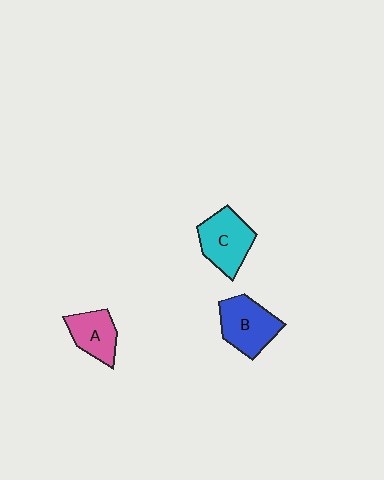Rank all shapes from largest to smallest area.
From largest to smallest: B (blue), C (cyan), A (pink).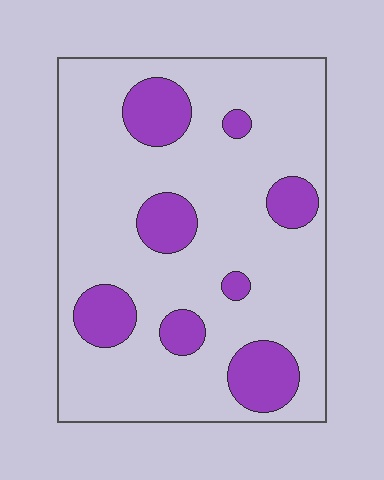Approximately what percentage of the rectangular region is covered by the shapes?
Approximately 20%.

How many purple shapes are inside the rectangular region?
8.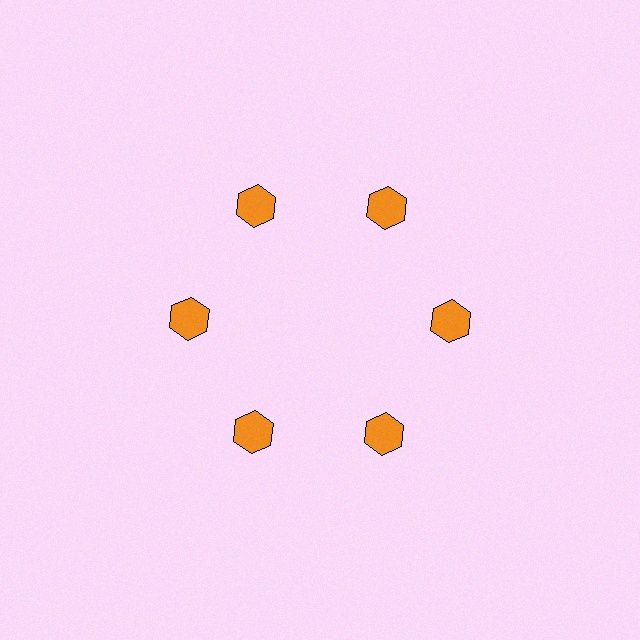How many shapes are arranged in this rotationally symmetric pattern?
There are 6 shapes, arranged in 6 groups of 1.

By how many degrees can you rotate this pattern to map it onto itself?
The pattern maps onto itself every 60 degrees of rotation.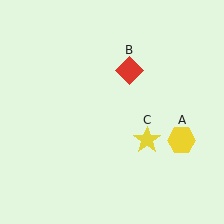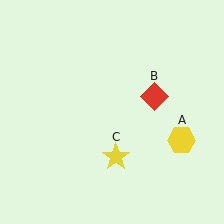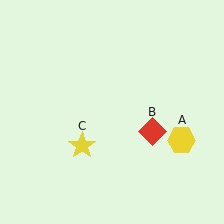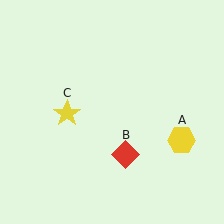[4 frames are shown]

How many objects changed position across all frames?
2 objects changed position: red diamond (object B), yellow star (object C).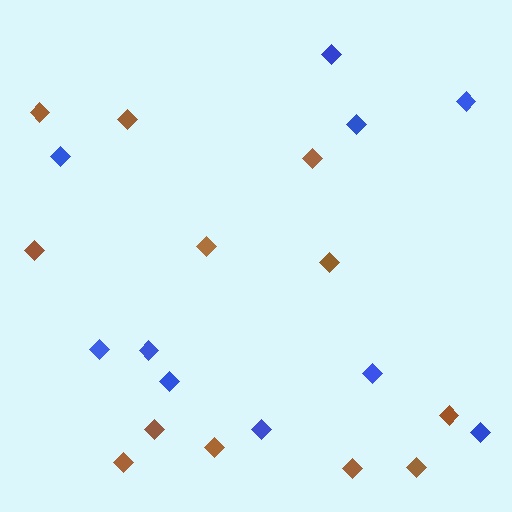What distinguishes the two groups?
There are 2 groups: one group of brown diamonds (12) and one group of blue diamonds (10).